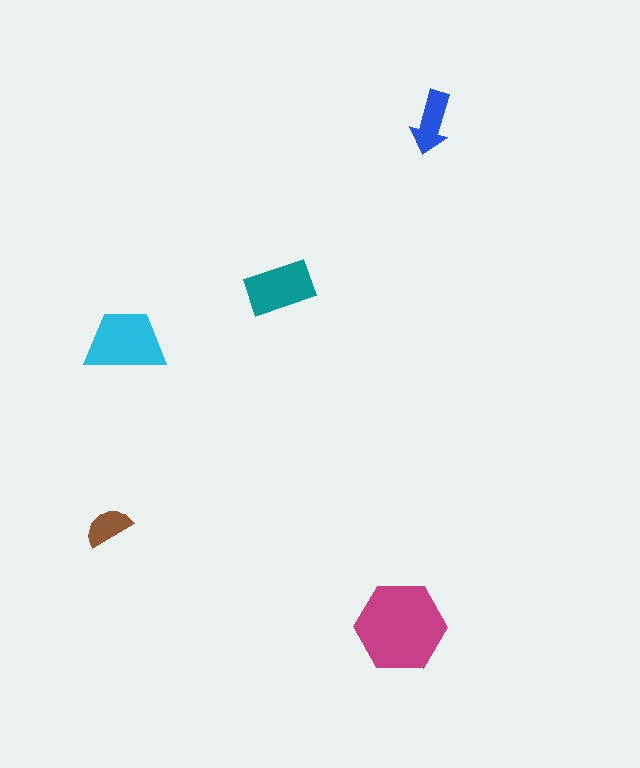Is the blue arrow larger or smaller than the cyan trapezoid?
Smaller.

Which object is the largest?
The magenta hexagon.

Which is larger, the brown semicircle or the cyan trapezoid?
The cyan trapezoid.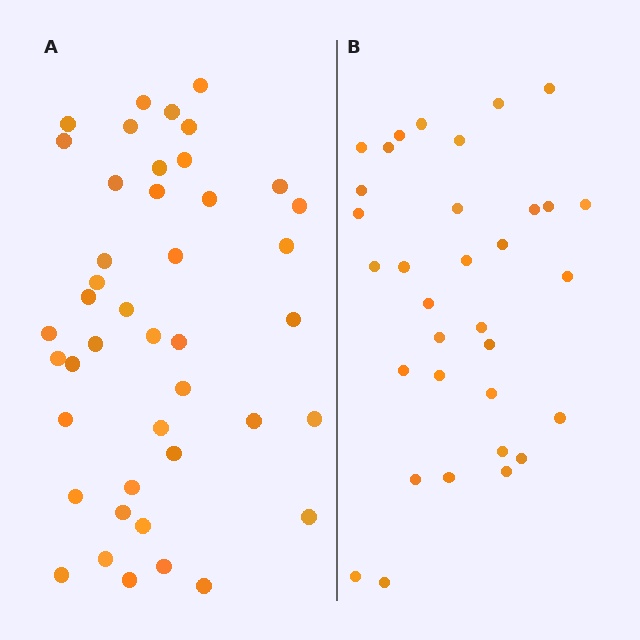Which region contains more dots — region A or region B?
Region A (the left region) has more dots.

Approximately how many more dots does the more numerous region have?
Region A has roughly 10 or so more dots than region B.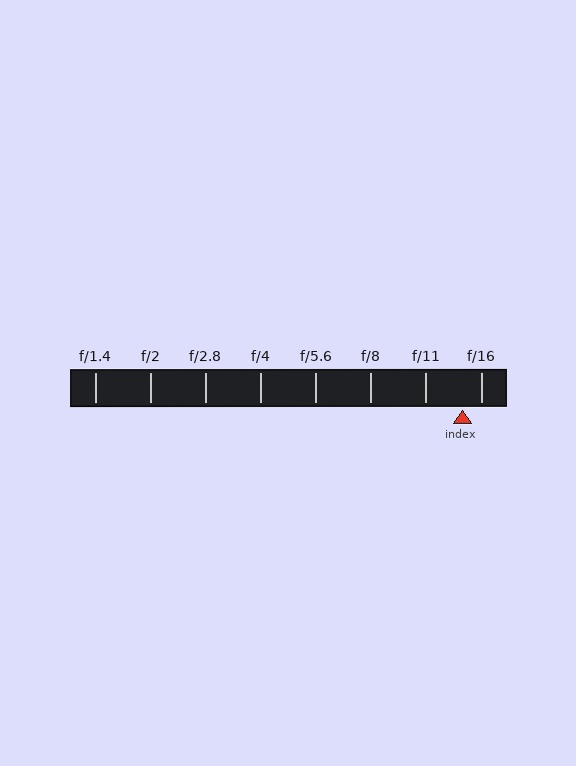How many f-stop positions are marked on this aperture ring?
There are 8 f-stop positions marked.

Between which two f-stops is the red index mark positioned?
The index mark is between f/11 and f/16.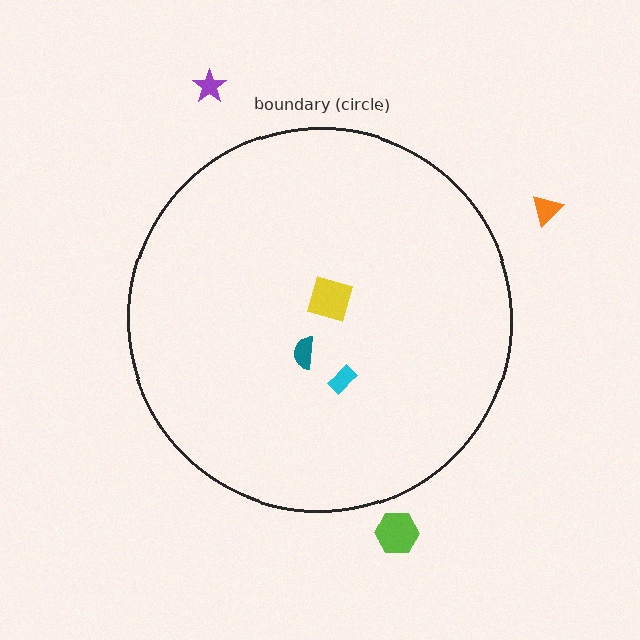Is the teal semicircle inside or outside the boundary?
Inside.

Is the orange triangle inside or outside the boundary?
Outside.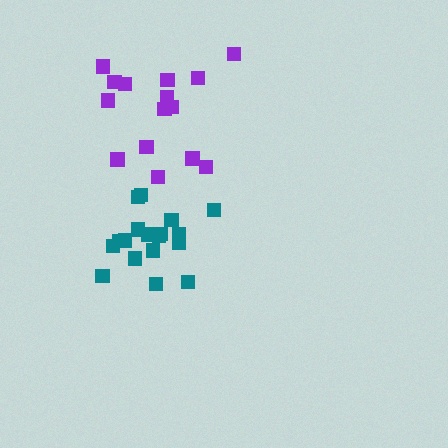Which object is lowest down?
The teal cluster is bottommost.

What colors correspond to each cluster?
The clusters are colored: purple, teal.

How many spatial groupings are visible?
There are 2 spatial groupings.